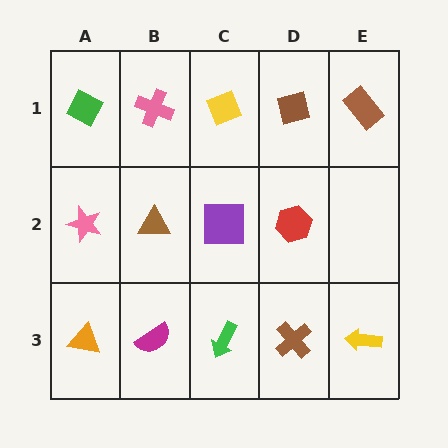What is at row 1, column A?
A green diamond.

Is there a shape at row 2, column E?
No, that cell is empty.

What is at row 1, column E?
A brown rectangle.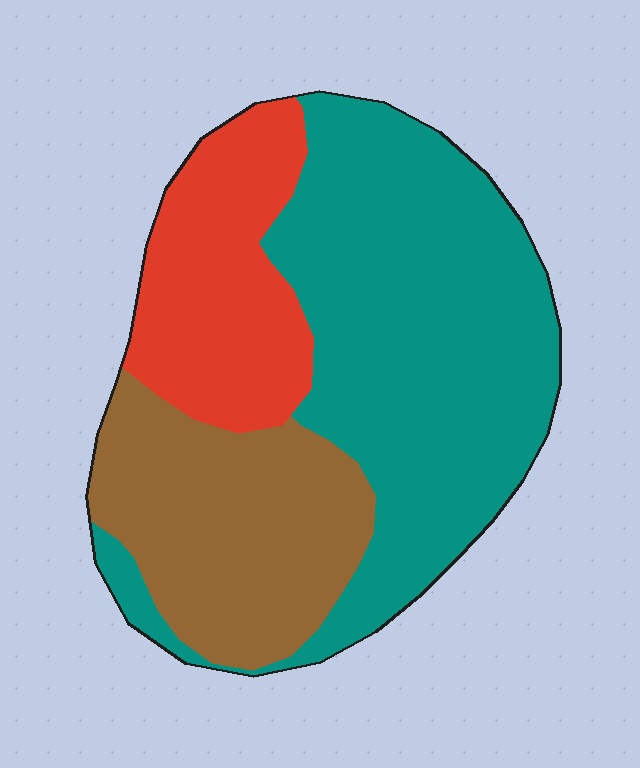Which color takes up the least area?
Red, at roughly 20%.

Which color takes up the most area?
Teal, at roughly 50%.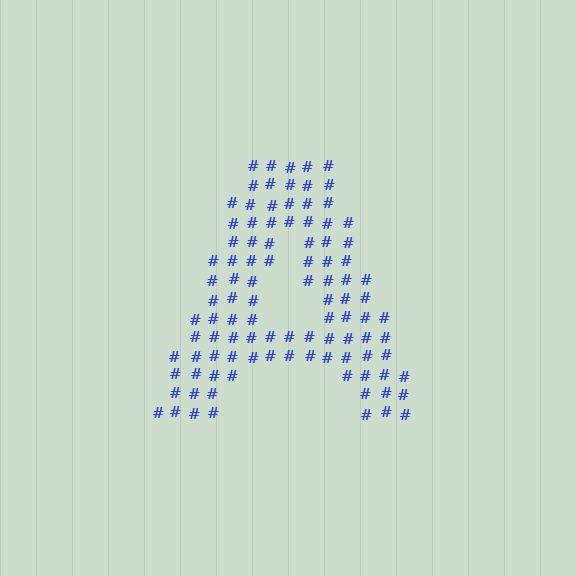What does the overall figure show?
The overall figure shows the letter A.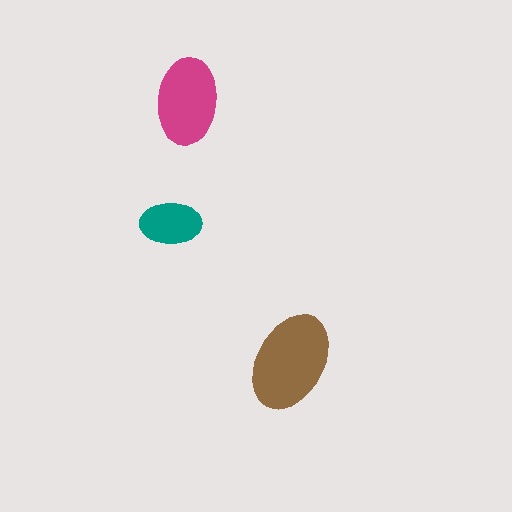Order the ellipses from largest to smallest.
the brown one, the magenta one, the teal one.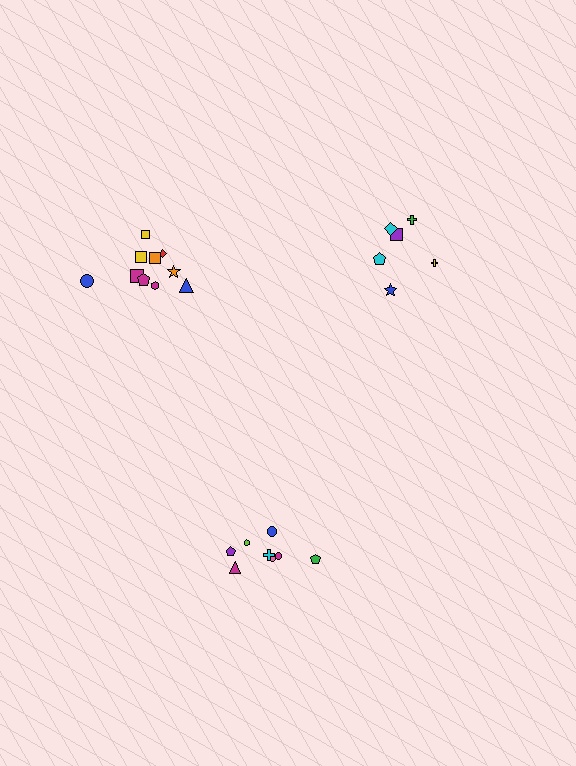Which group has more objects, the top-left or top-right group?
The top-left group.